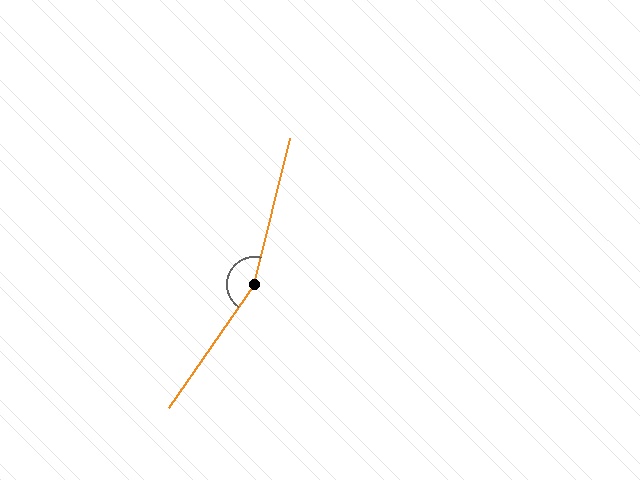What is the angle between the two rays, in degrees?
Approximately 159 degrees.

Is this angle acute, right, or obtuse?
It is obtuse.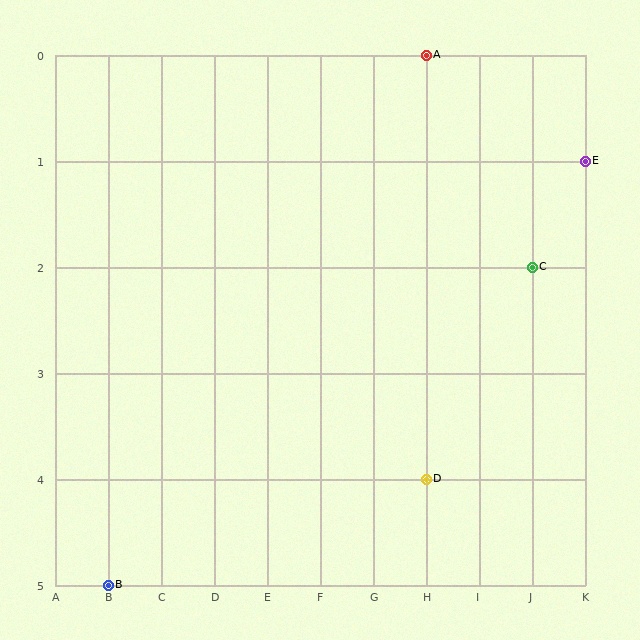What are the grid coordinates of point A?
Point A is at grid coordinates (H, 0).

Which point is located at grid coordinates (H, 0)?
Point A is at (H, 0).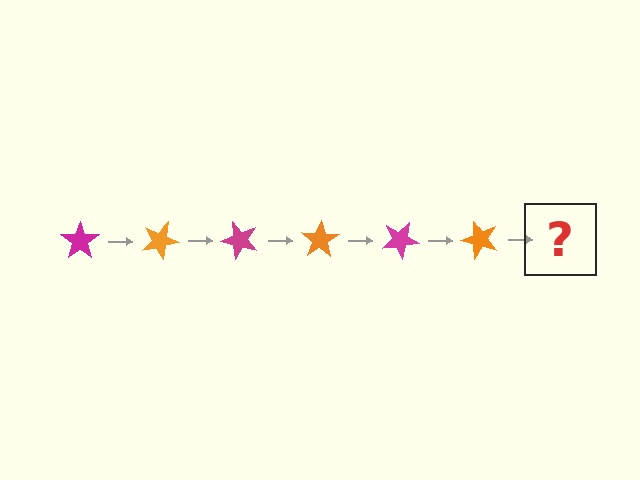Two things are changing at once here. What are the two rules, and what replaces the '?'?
The two rules are that it rotates 25 degrees each step and the color cycles through magenta and orange. The '?' should be a magenta star, rotated 150 degrees from the start.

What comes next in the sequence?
The next element should be a magenta star, rotated 150 degrees from the start.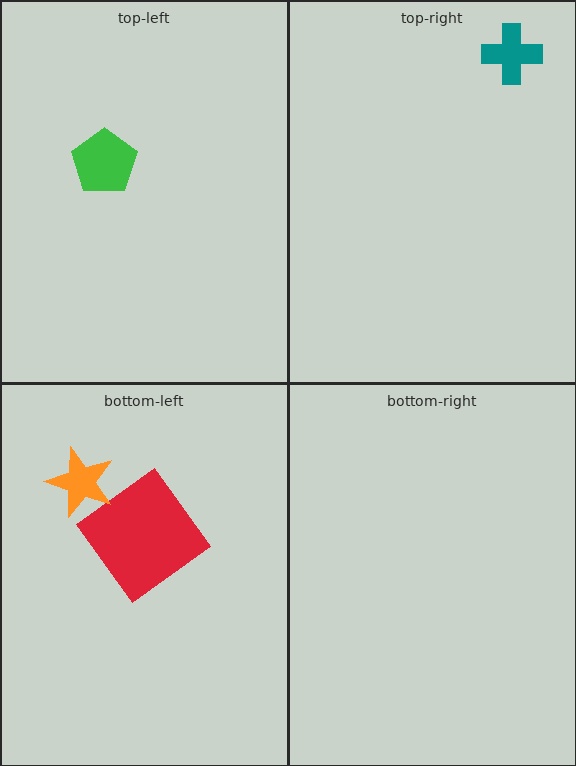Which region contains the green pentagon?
The top-left region.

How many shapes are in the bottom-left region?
2.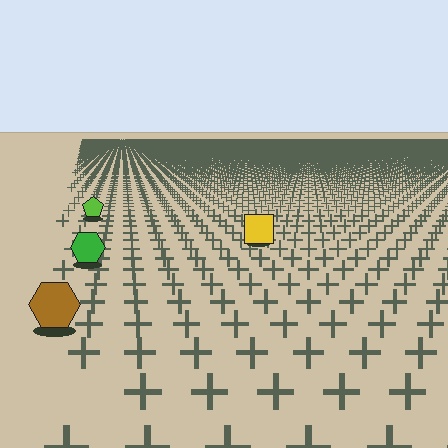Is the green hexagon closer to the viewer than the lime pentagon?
Yes. The green hexagon is closer — you can tell from the texture gradient: the ground texture is coarser near it.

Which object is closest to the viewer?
The brown hexagon is closest. The texture marks near it are larger and more spread out.